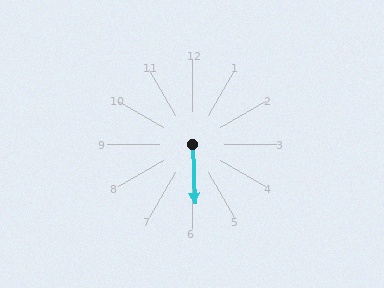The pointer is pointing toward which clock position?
Roughly 6 o'clock.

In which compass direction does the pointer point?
South.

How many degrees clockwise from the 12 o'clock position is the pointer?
Approximately 178 degrees.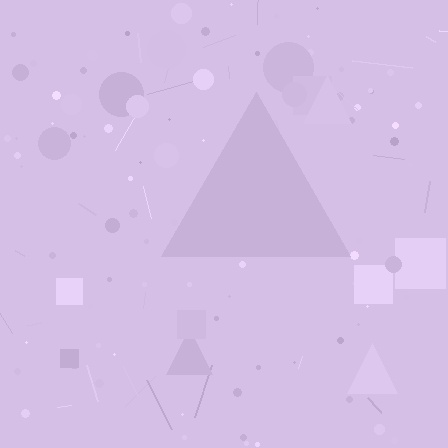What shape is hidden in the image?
A triangle is hidden in the image.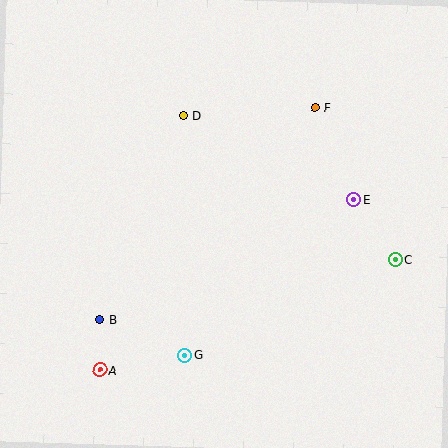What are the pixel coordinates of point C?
Point C is at (395, 260).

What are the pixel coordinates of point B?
Point B is at (100, 320).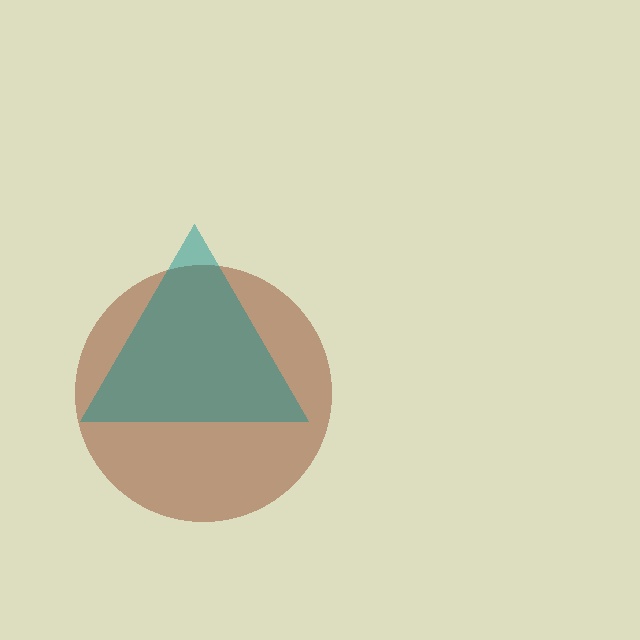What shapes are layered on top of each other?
The layered shapes are: a brown circle, a teal triangle.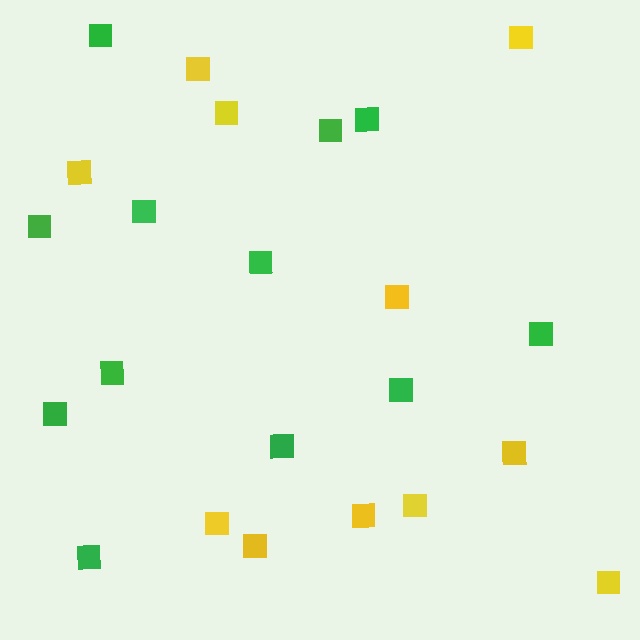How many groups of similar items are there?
There are 2 groups: one group of yellow squares (11) and one group of green squares (12).